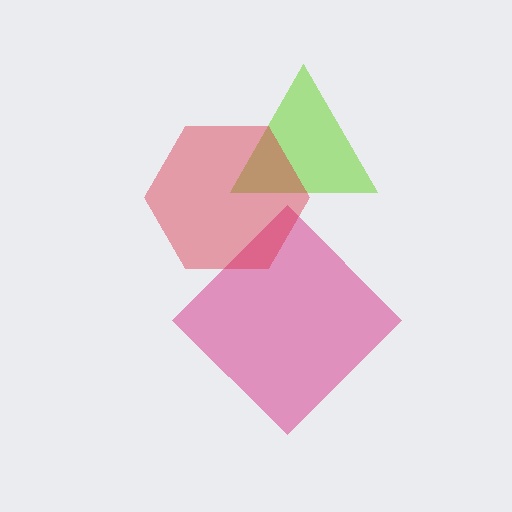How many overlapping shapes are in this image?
There are 3 overlapping shapes in the image.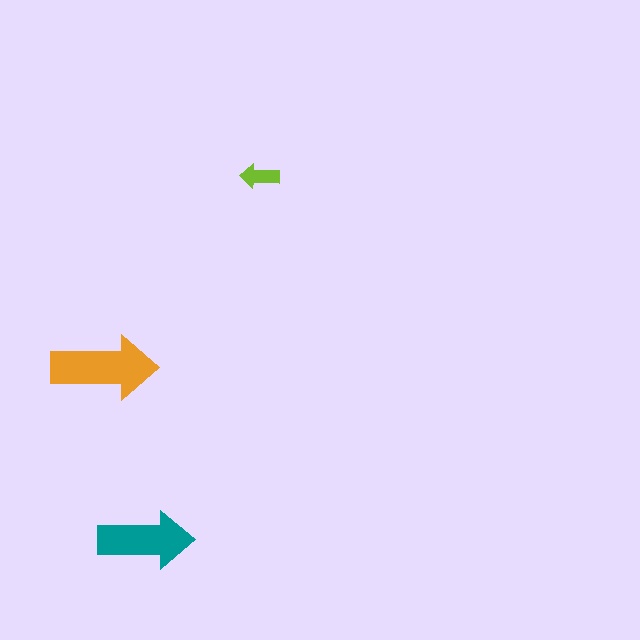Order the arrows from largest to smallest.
the orange one, the teal one, the lime one.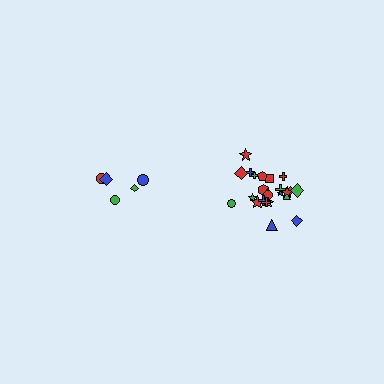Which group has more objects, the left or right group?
The right group.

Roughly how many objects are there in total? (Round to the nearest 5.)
Roughly 30 objects in total.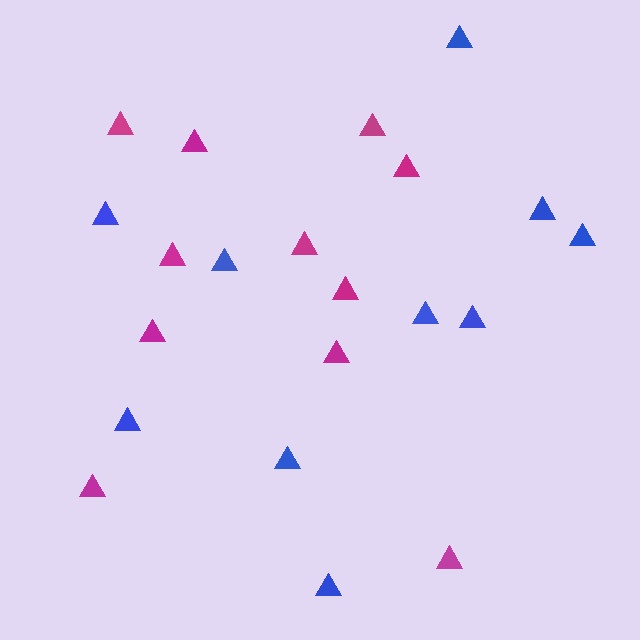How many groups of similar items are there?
There are 2 groups: one group of blue triangles (10) and one group of magenta triangles (11).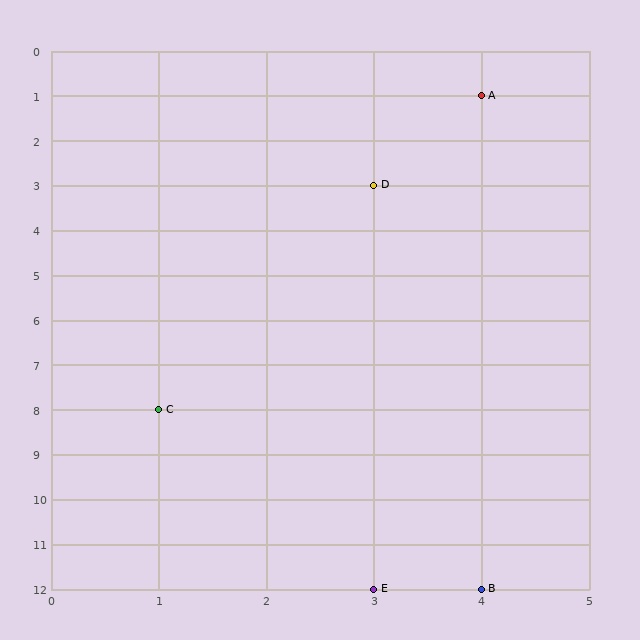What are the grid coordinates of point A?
Point A is at grid coordinates (4, 1).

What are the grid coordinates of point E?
Point E is at grid coordinates (3, 12).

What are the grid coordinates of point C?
Point C is at grid coordinates (1, 8).